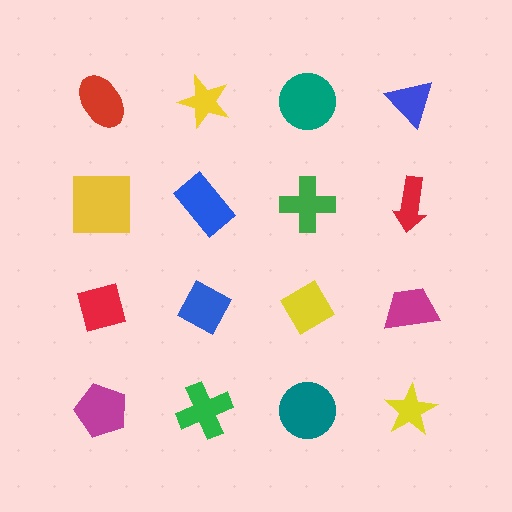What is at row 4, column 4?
A yellow star.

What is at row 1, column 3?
A teal circle.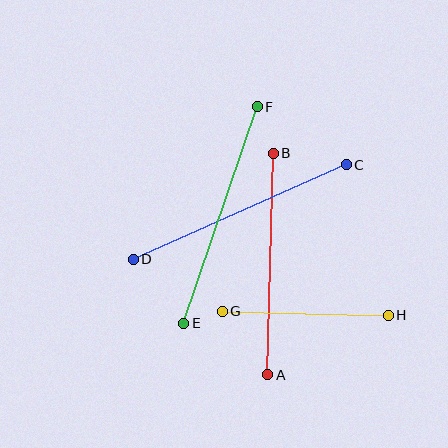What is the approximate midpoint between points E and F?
The midpoint is at approximately (221, 215) pixels.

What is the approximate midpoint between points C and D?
The midpoint is at approximately (240, 212) pixels.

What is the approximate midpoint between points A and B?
The midpoint is at approximately (271, 264) pixels.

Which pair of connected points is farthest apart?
Points C and D are farthest apart.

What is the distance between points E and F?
The distance is approximately 229 pixels.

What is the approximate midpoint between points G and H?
The midpoint is at approximately (305, 313) pixels.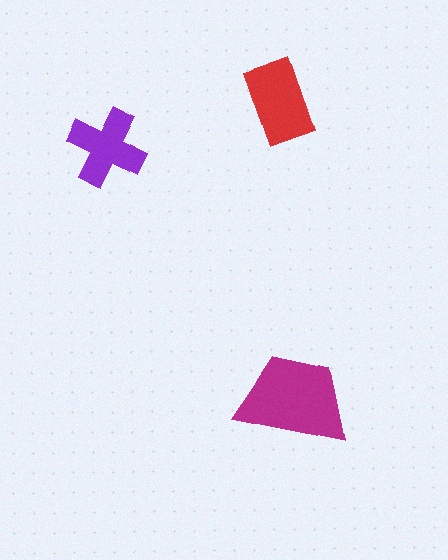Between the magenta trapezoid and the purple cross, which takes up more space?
The magenta trapezoid.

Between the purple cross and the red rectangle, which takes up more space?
The red rectangle.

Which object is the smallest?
The purple cross.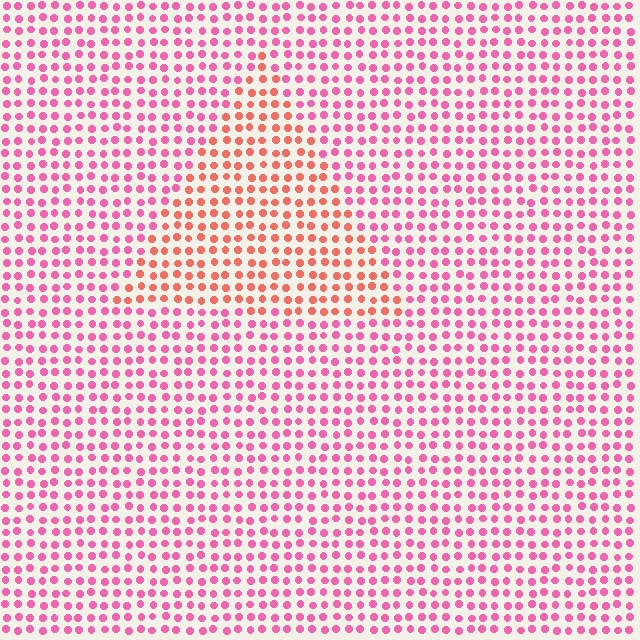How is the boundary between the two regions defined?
The boundary is defined purely by a slight shift in hue (about 36 degrees). Spacing, size, and orientation are identical on both sides.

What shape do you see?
I see a triangle.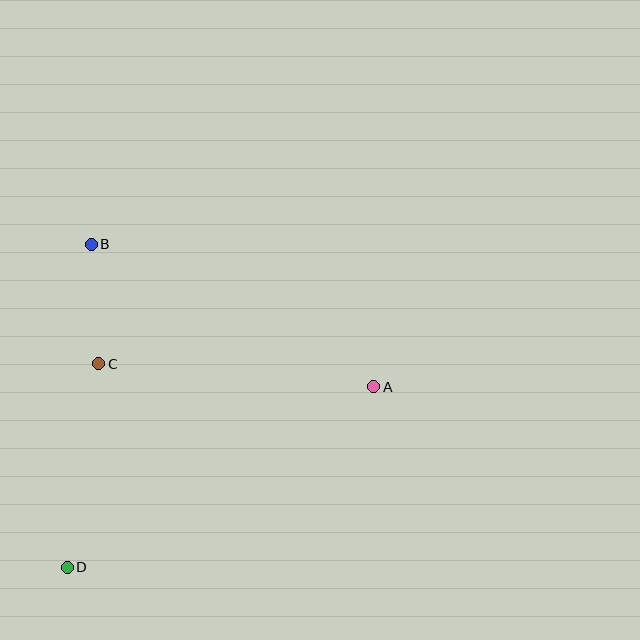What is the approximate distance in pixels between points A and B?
The distance between A and B is approximately 316 pixels.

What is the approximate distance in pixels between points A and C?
The distance between A and C is approximately 276 pixels.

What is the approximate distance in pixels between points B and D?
The distance between B and D is approximately 324 pixels.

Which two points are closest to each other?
Points B and C are closest to each other.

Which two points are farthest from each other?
Points A and D are farthest from each other.